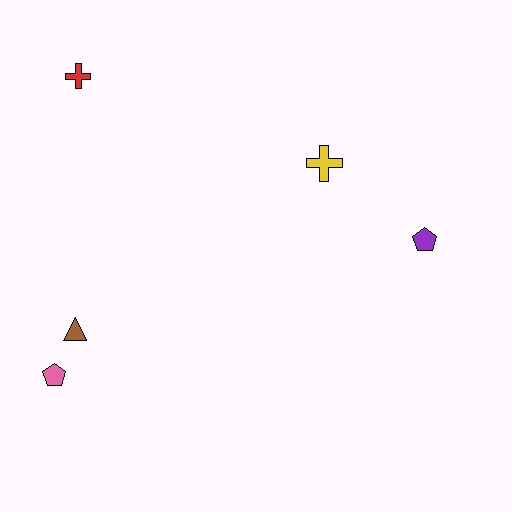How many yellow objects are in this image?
There is 1 yellow object.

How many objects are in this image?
There are 5 objects.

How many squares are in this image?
There are no squares.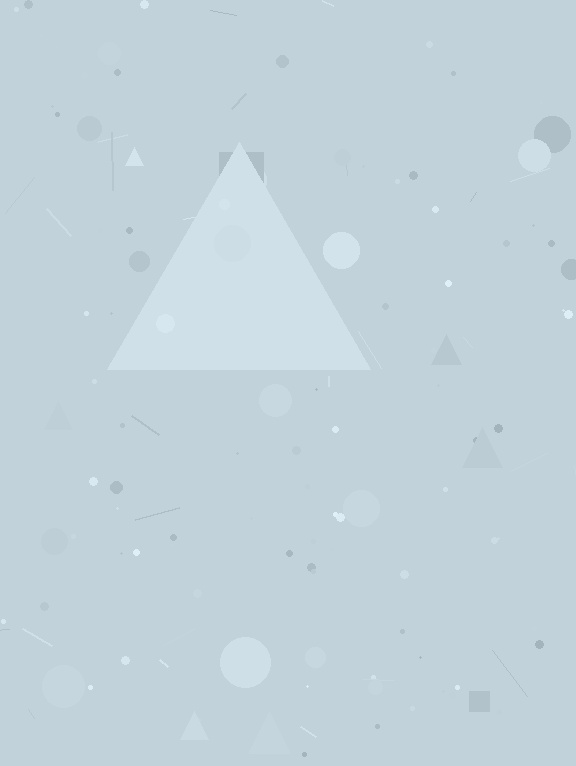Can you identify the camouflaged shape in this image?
The camouflaged shape is a triangle.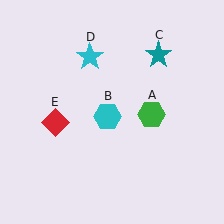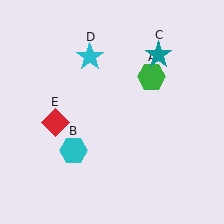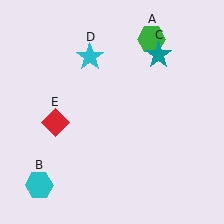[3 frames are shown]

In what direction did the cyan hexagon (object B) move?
The cyan hexagon (object B) moved down and to the left.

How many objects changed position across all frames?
2 objects changed position: green hexagon (object A), cyan hexagon (object B).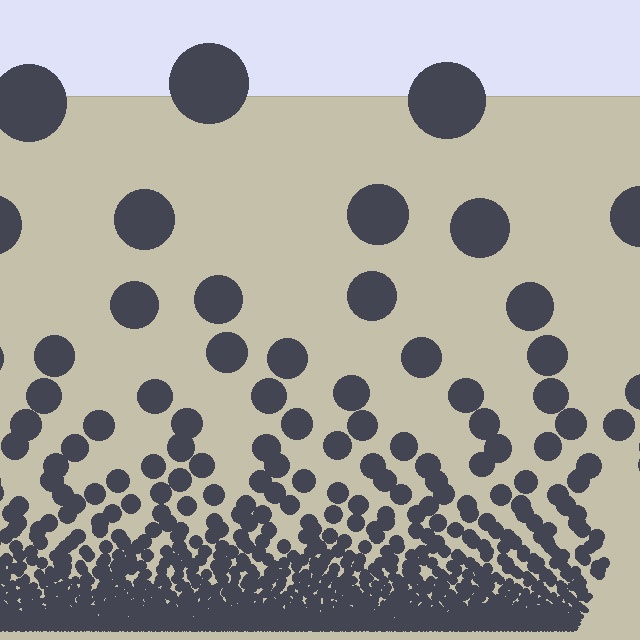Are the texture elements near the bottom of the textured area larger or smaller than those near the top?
Smaller. The gradient is inverted — elements near the bottom are smaller and denser.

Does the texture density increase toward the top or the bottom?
Density increases toward the bottom.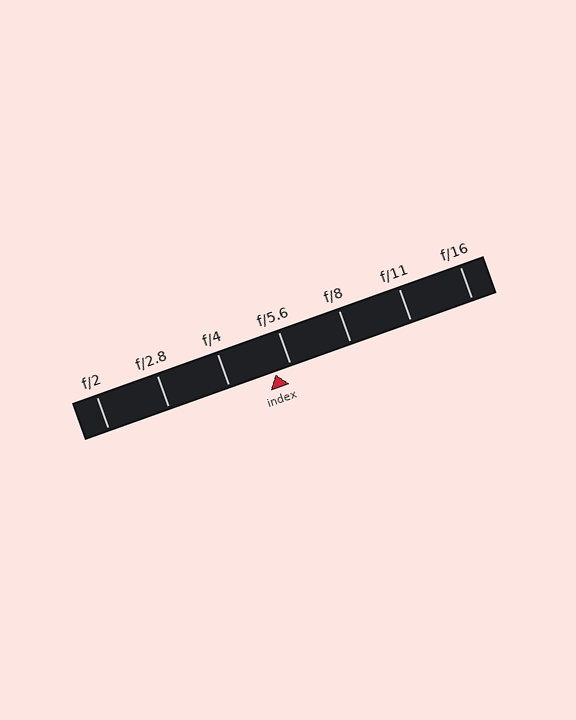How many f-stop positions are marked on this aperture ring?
There are 7 f-stop positions marked.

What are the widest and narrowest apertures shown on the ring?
The widest aperture shown is f/2 and the narrowest is f/16.